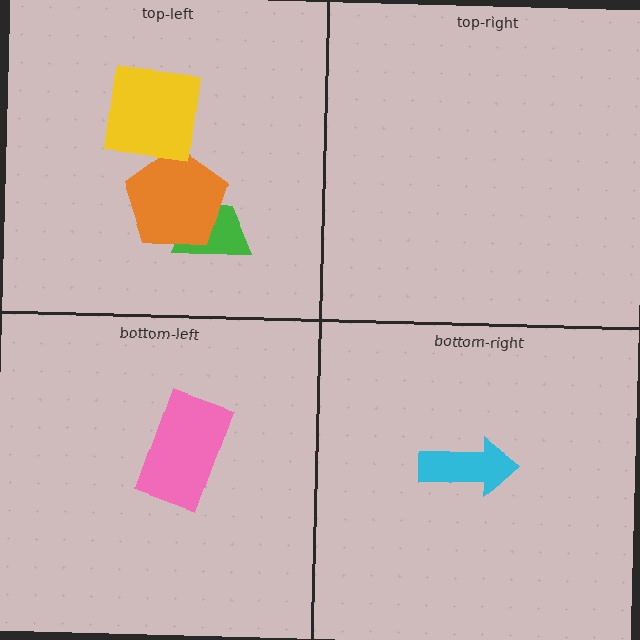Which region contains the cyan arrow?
The bottom-right region.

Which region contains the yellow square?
The top-left region.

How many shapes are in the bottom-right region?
1.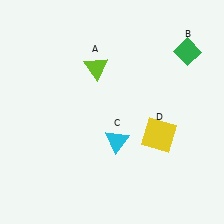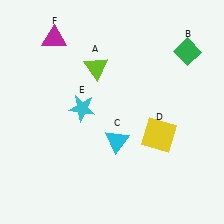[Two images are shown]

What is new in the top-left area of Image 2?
A magenta triangle (F) was added in the top-left area of Image 2.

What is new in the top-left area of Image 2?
A cyan star (E) was added in the top-left area of Image 2.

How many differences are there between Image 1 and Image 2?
There are 2 differences between the two images.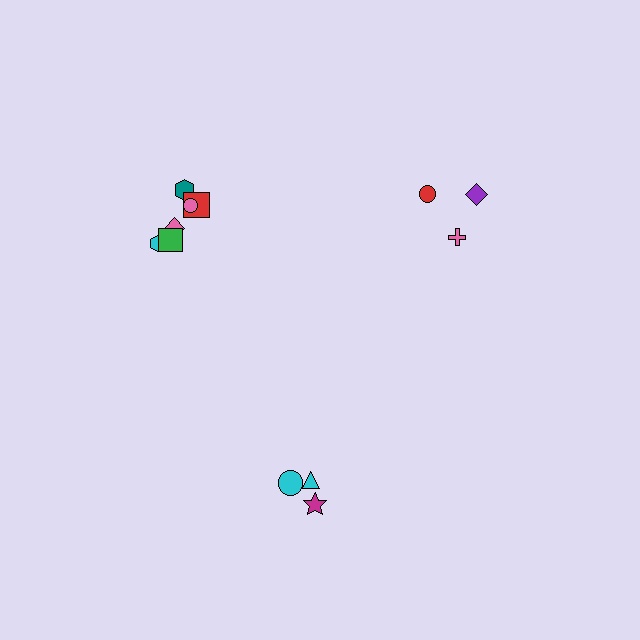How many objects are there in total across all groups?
There are 12 objects.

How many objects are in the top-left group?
There are 6 objects.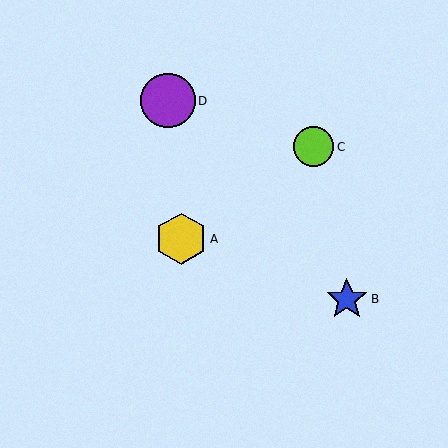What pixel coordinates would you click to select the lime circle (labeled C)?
Click at (314, 147) to select the lime circle C.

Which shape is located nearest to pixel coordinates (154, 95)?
The purple circle (labeled D) at (168, 101) is nearest to that location.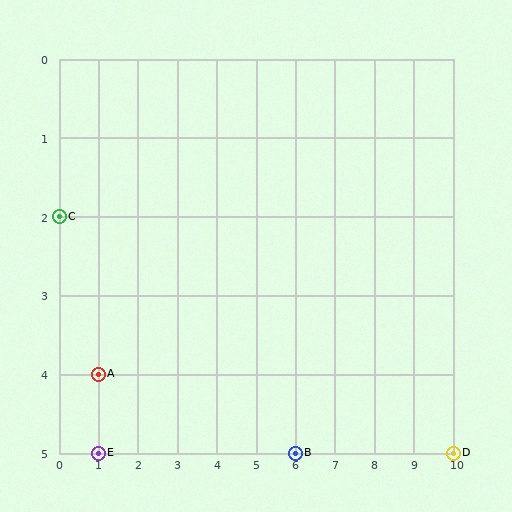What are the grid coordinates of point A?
Point A is at grid coordinates (1, 4).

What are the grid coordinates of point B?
Point B is at grid coordinates (6, 5).